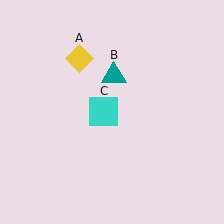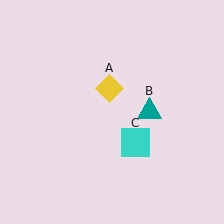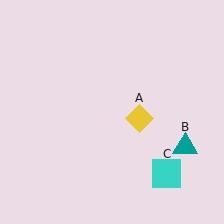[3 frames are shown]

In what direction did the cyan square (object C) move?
The cyan square (object C) moved down and to the right.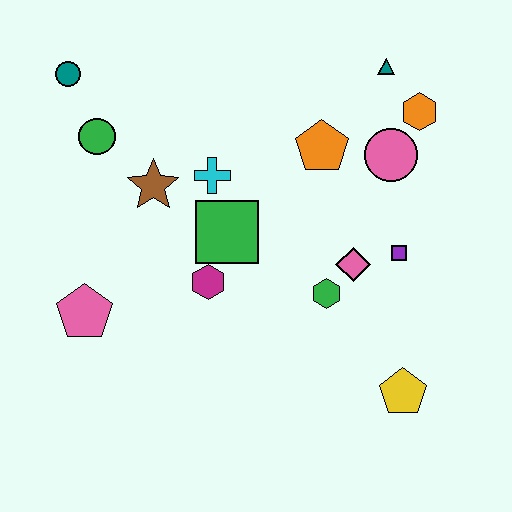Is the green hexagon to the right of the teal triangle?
No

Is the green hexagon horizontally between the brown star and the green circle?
No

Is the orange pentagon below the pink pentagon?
No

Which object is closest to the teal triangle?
The orange hexagon is closest to the teal triangle.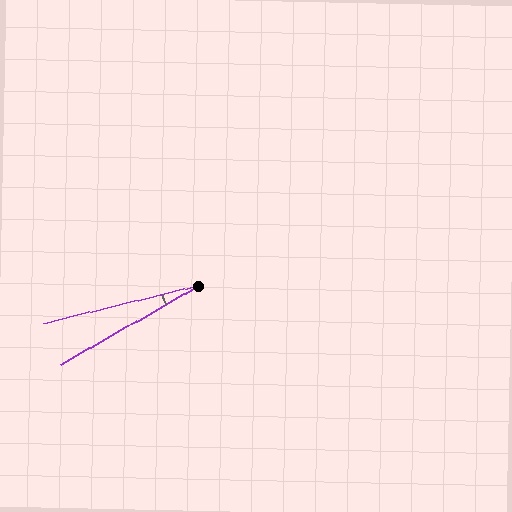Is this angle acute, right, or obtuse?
It is acute.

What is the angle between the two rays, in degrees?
Approximately 16 degrees.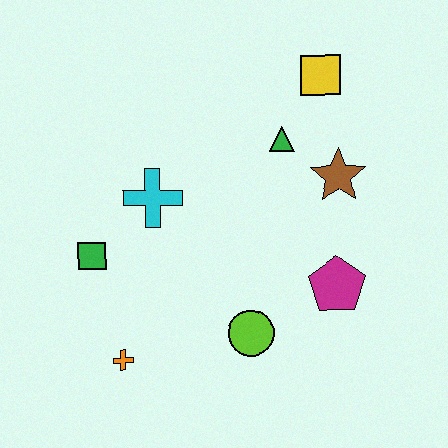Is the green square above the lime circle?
Yes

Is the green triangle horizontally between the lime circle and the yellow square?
Yes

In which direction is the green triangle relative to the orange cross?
The green triangle is above the orange cross.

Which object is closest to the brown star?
The green triangle is closest to the brown star.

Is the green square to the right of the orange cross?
No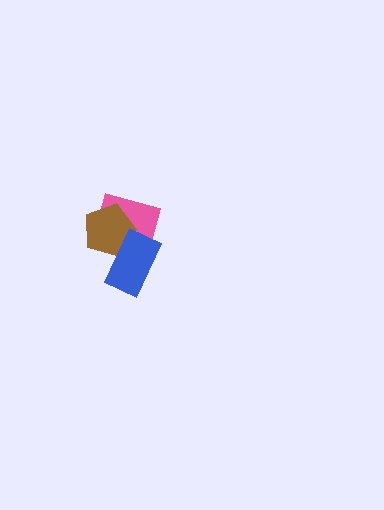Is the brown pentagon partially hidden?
Yes, it is partially covered by another shape.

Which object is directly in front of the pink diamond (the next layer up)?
The brown pentagon is directly in front of the pink diamond.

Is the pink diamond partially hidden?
Yes, it is partially covered by another shape.